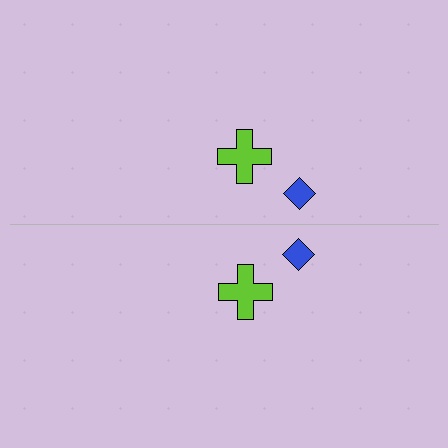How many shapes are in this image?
There are 4 shapes in this image.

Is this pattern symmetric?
Yes, this pattern has bilateral (reflection) symmetry.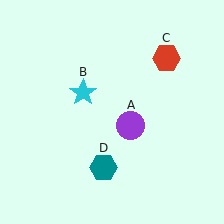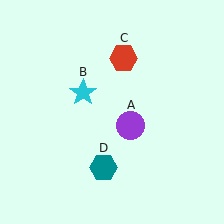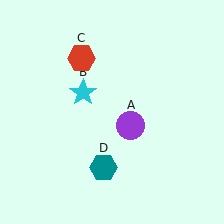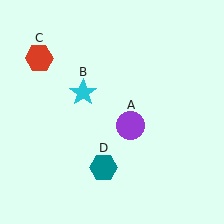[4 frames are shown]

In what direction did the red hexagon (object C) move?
The red hexagon (object C) moved left.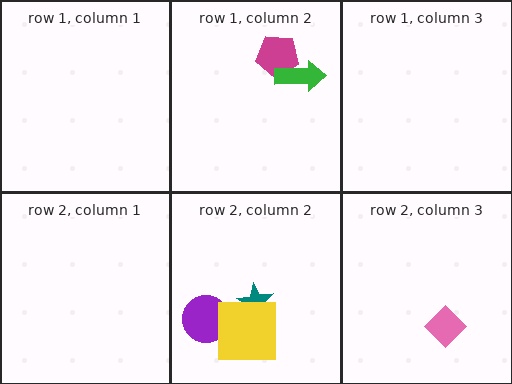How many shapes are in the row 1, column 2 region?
2.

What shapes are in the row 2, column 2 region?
The purple circle, the teal star, the yellow square.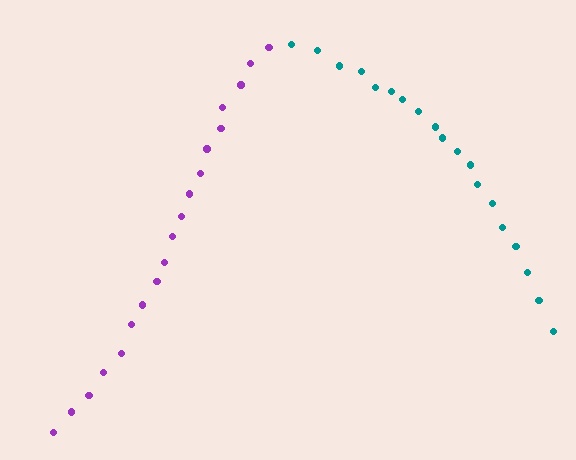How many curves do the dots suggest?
There are 2 distinct paths.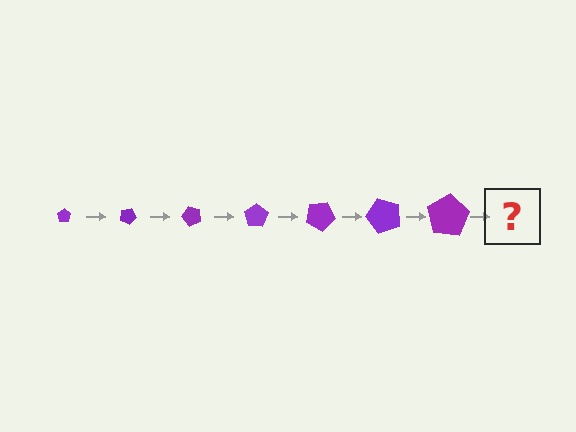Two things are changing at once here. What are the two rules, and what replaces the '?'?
The two rules are that the pentagon grows larger each step and it rotates 25 degrees each step. The '?' should be a pentagon, larger than the previous one and rotated 175 degrees from the start.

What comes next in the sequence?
The next element should be a pentagon, larger than the previous one and rotated 175 degrees from the start.